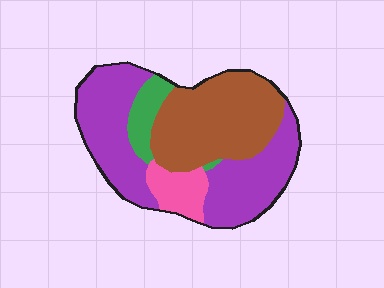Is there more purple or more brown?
Purple.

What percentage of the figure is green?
Green covers roughly 10% of the figure.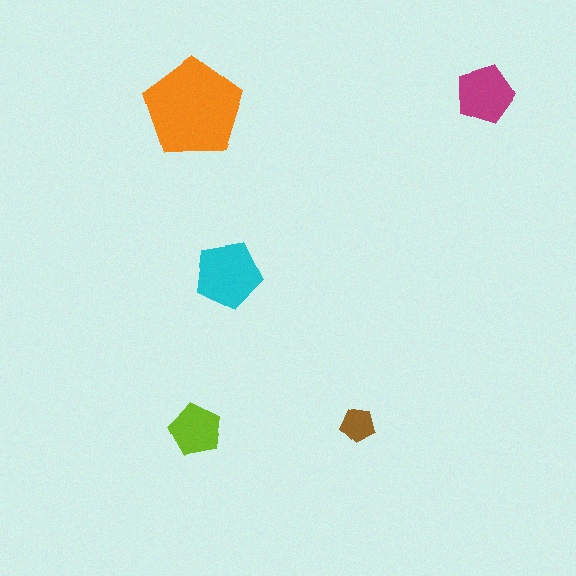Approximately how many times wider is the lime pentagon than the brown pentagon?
About 1.5 times wider.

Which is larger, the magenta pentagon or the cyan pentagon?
The cyan one.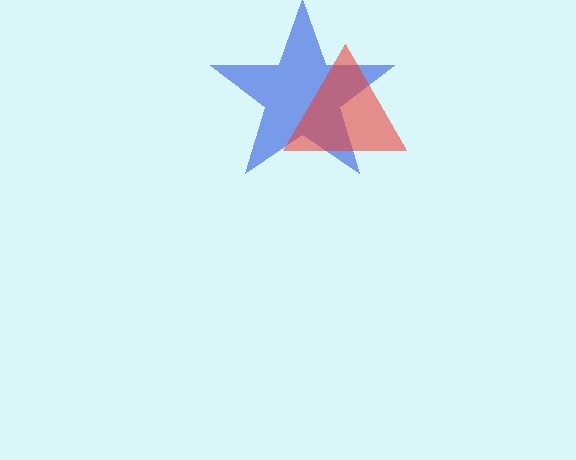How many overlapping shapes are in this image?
There are 2 overlapping shapes in the image.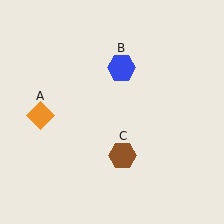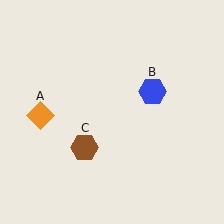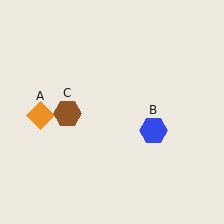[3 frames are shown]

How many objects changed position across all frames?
2 objects changed position: blue hexagon (object B), brown hexagon (object C).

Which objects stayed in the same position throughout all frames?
Orange diamond (object A) remained stationary.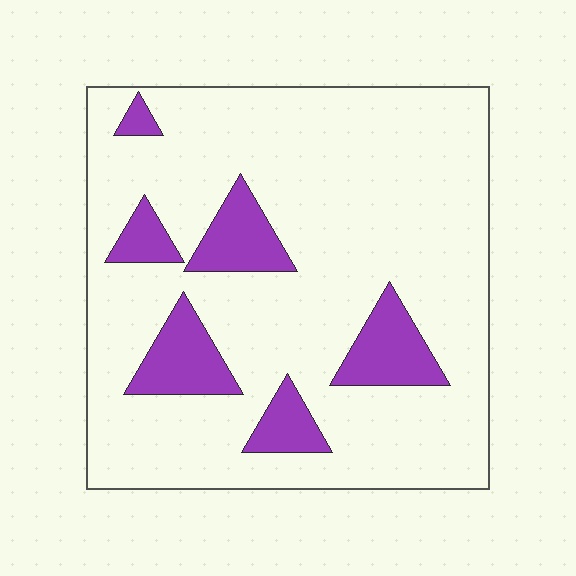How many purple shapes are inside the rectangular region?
6.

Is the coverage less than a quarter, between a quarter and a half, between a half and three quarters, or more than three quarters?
Less than a quarter.